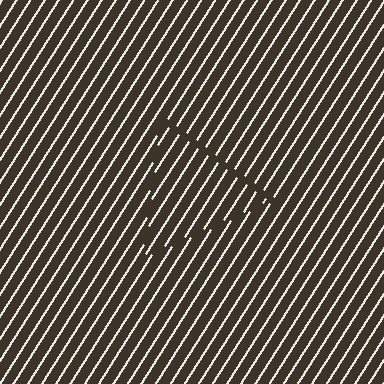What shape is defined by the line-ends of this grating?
An illusory triangle. The interior of the shape contains the same grating, shifted by half a period — the contour is defined by the phase discontinuity where line-ends from the inner and outer gratings abut.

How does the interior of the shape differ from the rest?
The interior of the shape contains the same grating, shifted by half a period — the contour is defined by the phase discontinuity where line-ends from the inner and outer gratings abut.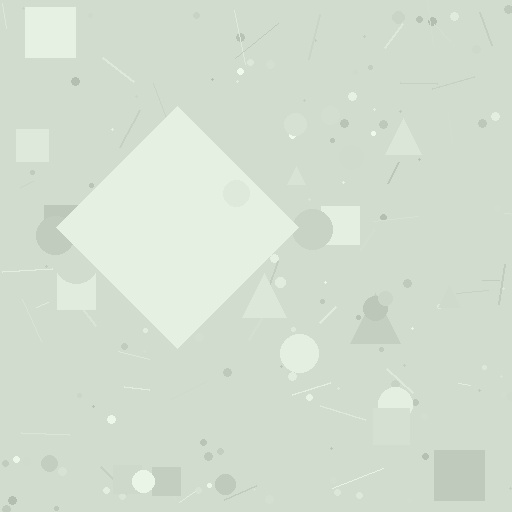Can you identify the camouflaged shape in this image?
The camouflaged shape is a diamond.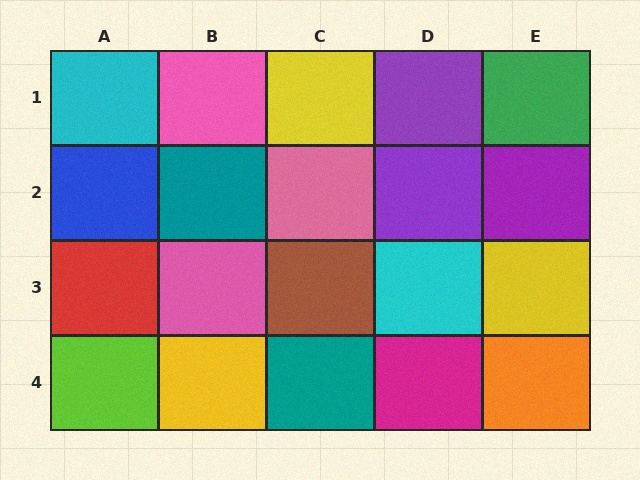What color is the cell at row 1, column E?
Green.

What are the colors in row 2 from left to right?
Blue, teal, pink, purple, purple.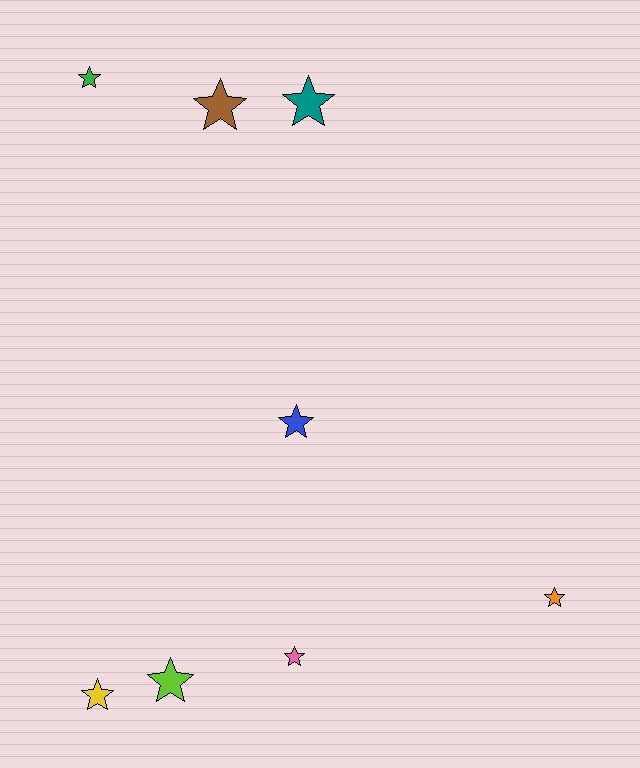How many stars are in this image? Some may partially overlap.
There are 8 stars.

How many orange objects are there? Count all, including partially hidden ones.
There is 1 orange object.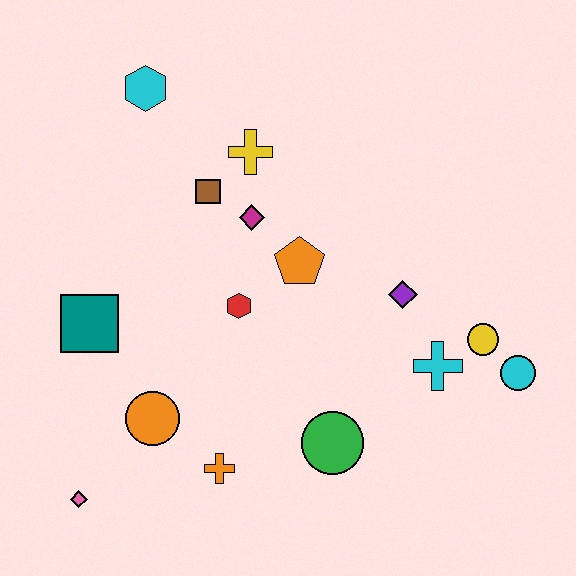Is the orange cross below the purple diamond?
Yes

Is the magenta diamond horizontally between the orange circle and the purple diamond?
Yes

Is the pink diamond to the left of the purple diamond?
Yes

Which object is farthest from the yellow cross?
The pink diamond is farthest from the yellow cross.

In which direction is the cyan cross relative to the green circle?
The cyan cross is to the right of the green circle.